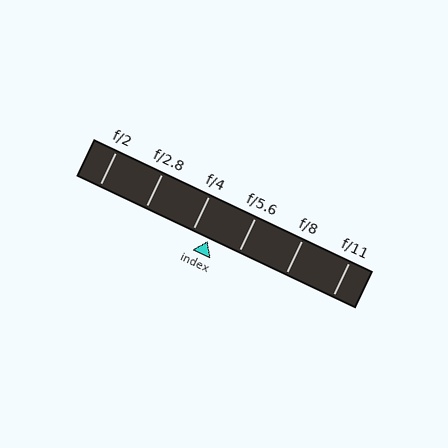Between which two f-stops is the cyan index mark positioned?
The index mark is between f/4 and f/5.6.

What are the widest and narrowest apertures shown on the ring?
The widest aperture shown is f/2 and the narrowest is f/11.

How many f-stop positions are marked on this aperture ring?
There are 6 f-stop positions marked.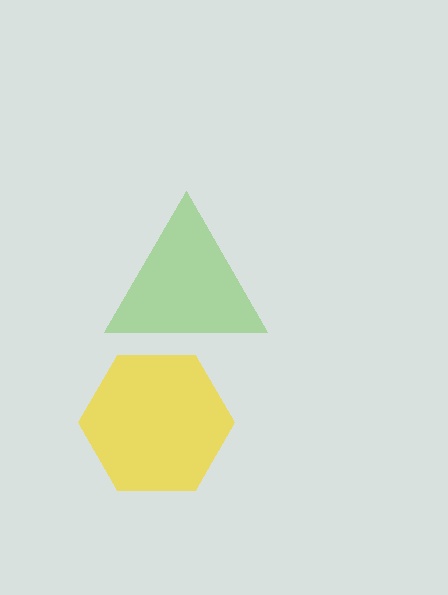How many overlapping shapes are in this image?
There are 2 overlapping shapes in the image.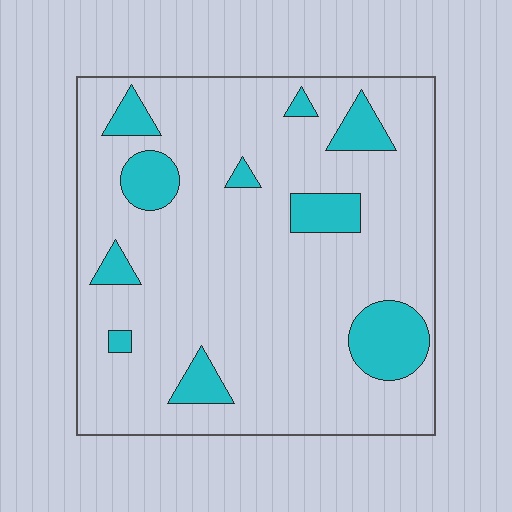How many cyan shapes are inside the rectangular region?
10.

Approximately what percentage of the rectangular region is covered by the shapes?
Approximately 15%.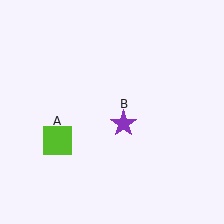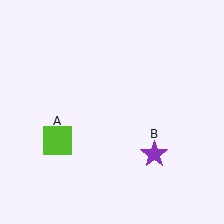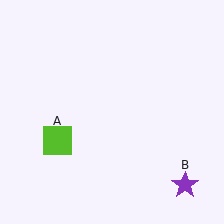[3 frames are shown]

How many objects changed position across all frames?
1 object changed position: purple star (object B).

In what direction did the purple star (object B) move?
The purple star (object B) moved down and to the right.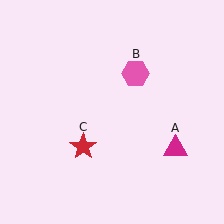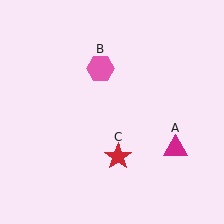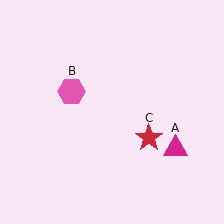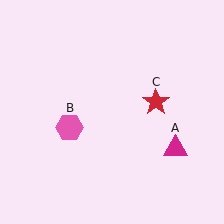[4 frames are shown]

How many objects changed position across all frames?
2 objects changed position: pink hexagon (object B), red star (object C).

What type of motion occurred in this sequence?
The pink hexagon (object B), red star (object C) rotated counterclockwise around the center of the scene.